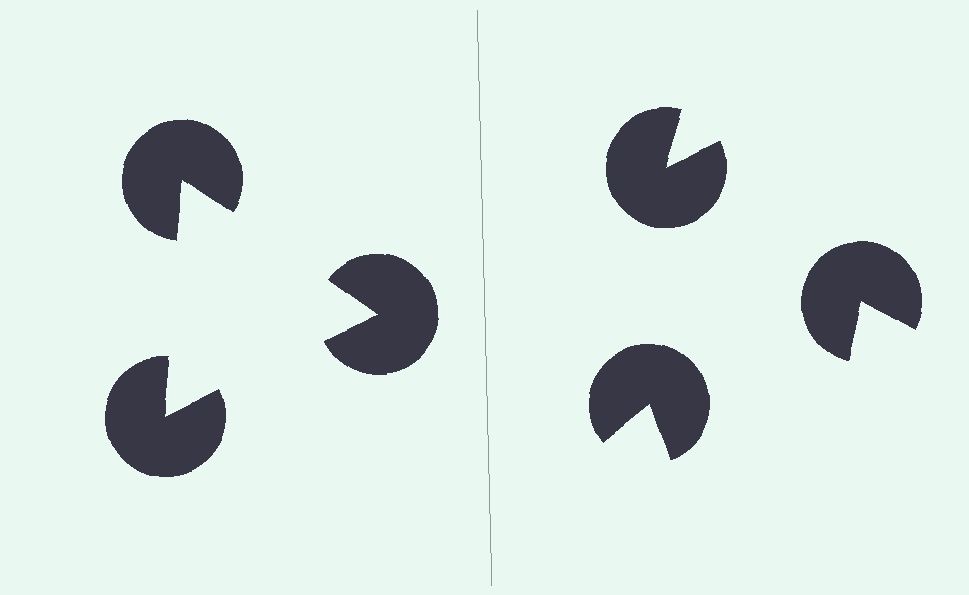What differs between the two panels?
The pac-man discs are positioned identically on both sides; only the wedge orientations differ. On the left they align to a triangle; on the right they are misaligned.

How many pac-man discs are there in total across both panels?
6 — 3 on each side.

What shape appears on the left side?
An illusory triangle.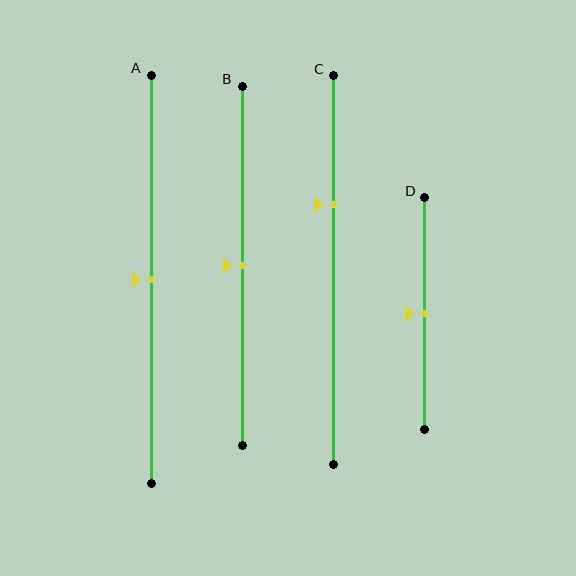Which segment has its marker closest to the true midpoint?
Segment A has its marker closest to the true midpoint.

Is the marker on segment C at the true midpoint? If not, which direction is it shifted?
No, the marker on segment C is shifted upward by about 17% of the segment length.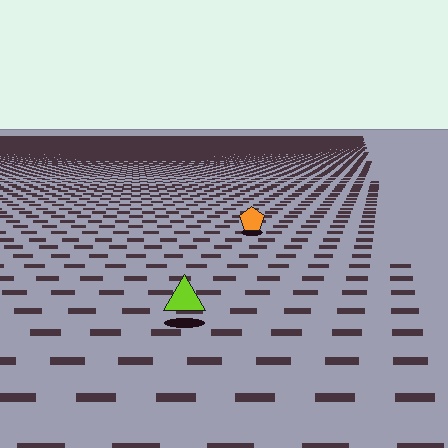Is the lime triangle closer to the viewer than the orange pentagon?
Yes. The lime triangle is closer — you can tell from the texture gradient: the ground texture is coarser near it.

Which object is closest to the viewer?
The lime triangle is closest. The texture marks near it are larger and more spread out.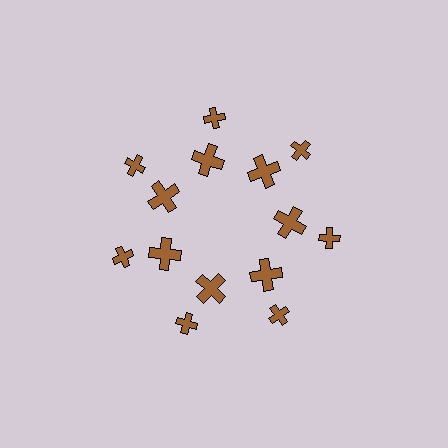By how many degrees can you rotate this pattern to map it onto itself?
The pattern maps onto itself every 51 degrees of rotation.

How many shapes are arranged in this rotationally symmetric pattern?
There are 14 shapes, arranged in 7 groups of 2.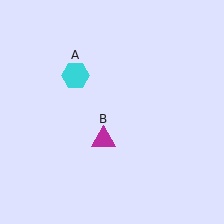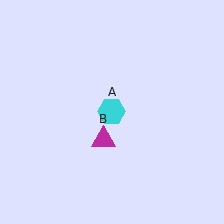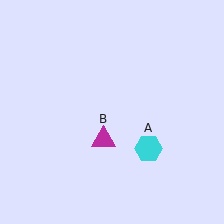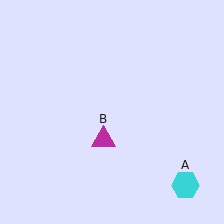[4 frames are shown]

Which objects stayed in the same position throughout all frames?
Magenta triangle (object B) remained stationary.